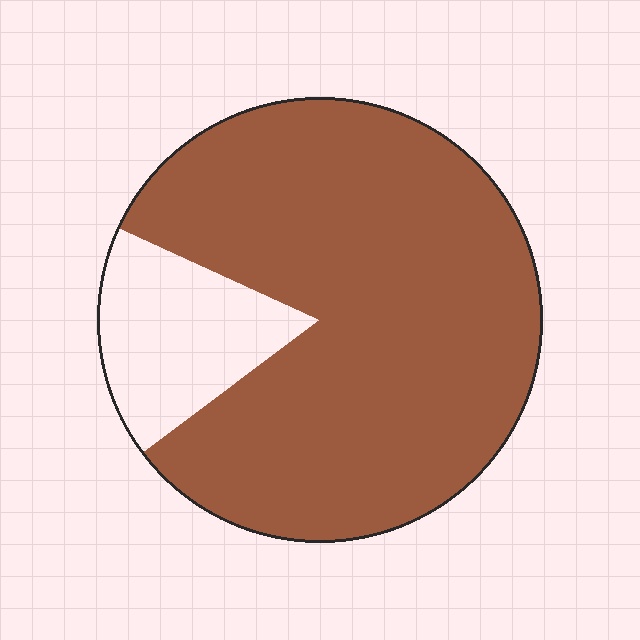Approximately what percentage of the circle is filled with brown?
Approximately 85%.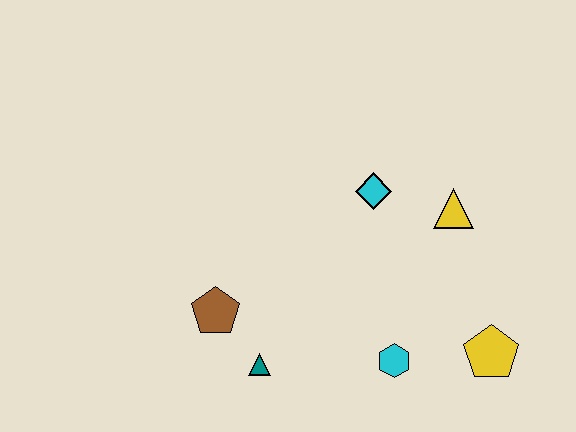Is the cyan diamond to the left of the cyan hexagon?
Yes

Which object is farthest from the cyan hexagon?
The brown pentagon is farthest from the cyan hexagon.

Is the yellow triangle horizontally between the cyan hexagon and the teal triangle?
No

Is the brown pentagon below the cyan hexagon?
No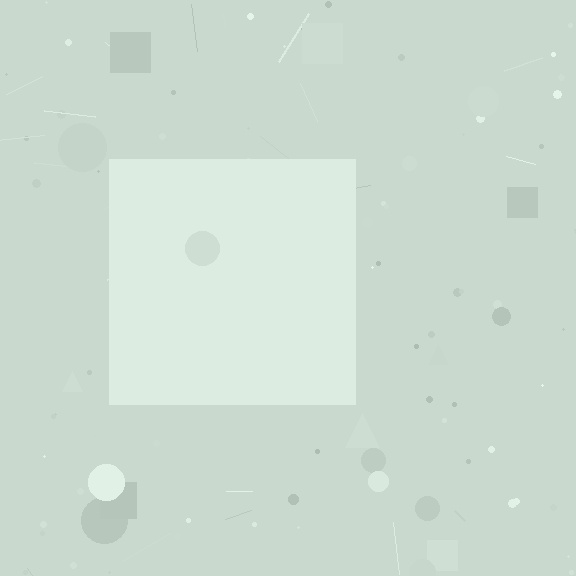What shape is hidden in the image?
A square is hidden in the image.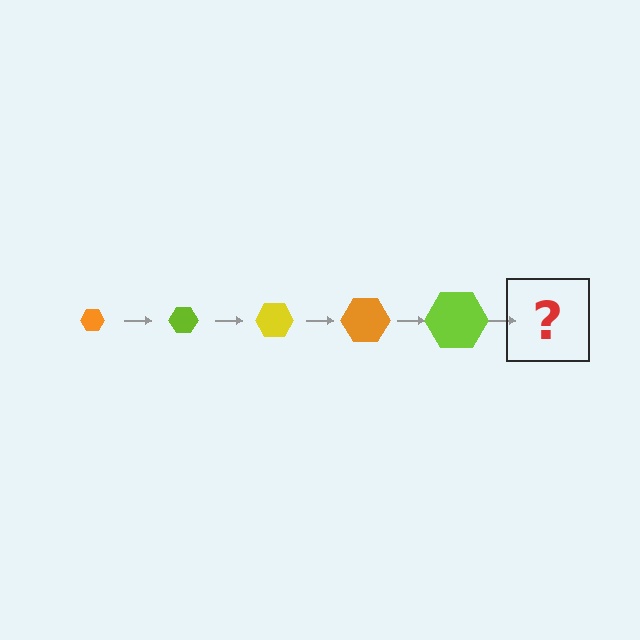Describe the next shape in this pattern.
It should be a yellow hexagon, larger than the previous one.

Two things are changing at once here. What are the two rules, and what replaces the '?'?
The two rules are that the hexagon grows larger each step and the color cycles through orange, lime, and yellow. The '?' should be a yellow hexagon, larger than the previous one.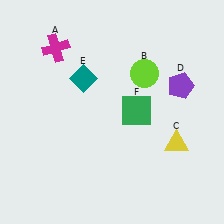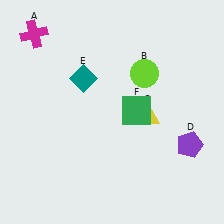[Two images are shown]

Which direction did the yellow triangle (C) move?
The yellow triangle (C) moved left.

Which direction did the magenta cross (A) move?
The magenta cross (A) moved left.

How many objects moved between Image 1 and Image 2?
3 objects moved between the two images.